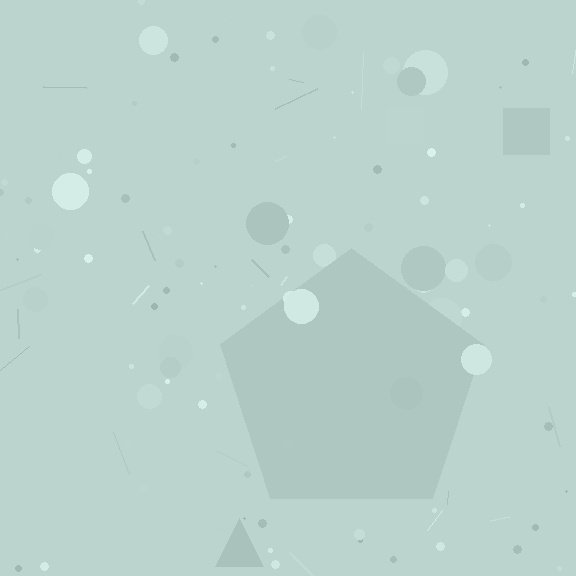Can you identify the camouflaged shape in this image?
The camouflaged shape is a pentagon.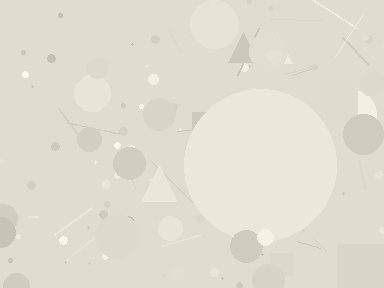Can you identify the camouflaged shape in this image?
The camouflaged shape is a circle.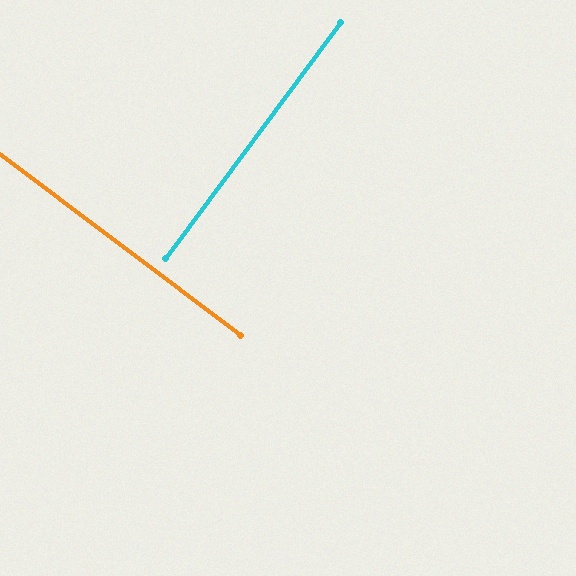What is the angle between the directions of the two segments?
Approximately 90 degrees.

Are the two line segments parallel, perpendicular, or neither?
Perpendicular — they meet at approximately 90°.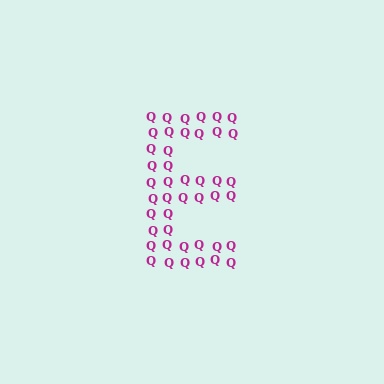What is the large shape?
The large shape is the letter E.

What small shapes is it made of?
It is made of small letter Q's.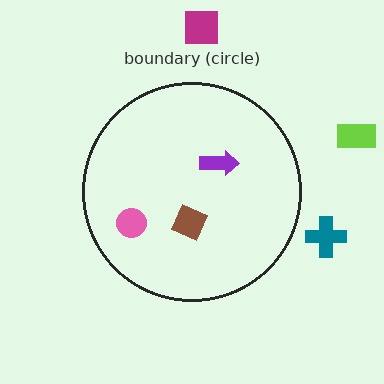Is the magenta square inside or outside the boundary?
Outside.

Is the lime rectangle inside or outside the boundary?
Outside.